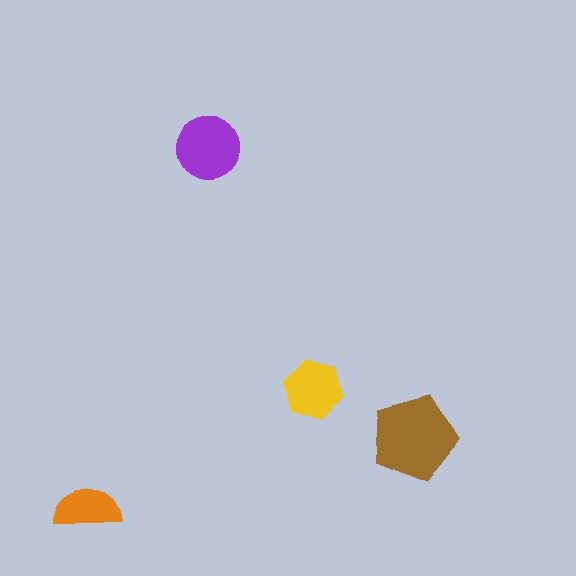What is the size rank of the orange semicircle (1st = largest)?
4th.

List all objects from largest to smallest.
The brown pentagon, the purple circle, the yellow hexagon, the orange semicircle.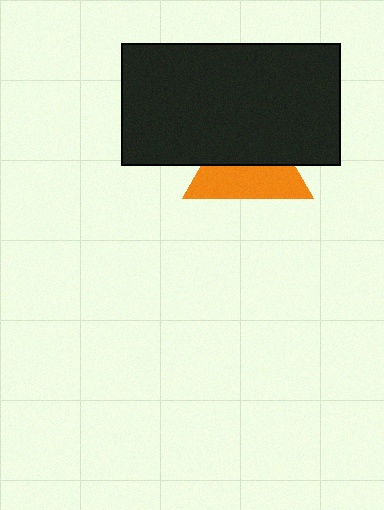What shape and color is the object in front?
The object in front is a black rectangle.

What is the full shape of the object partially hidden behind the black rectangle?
The partially hidden object is an orange triangle.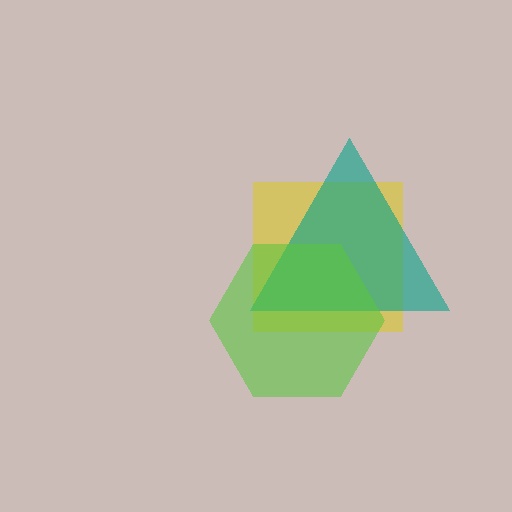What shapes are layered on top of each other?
The layered shapes are: a yellow square, a teal triangle, a lime hexagon.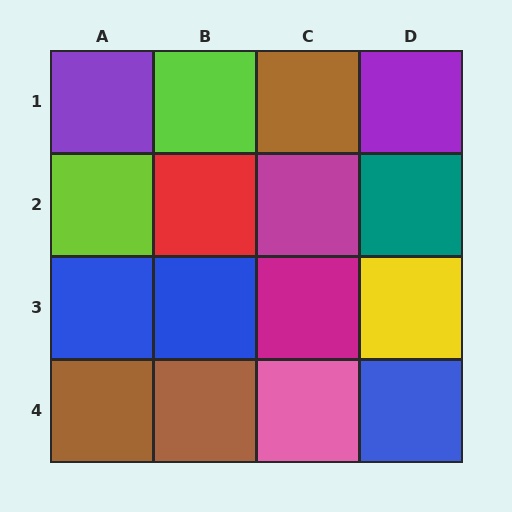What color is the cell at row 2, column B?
Red.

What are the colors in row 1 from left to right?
Purple, lime, brown, purple.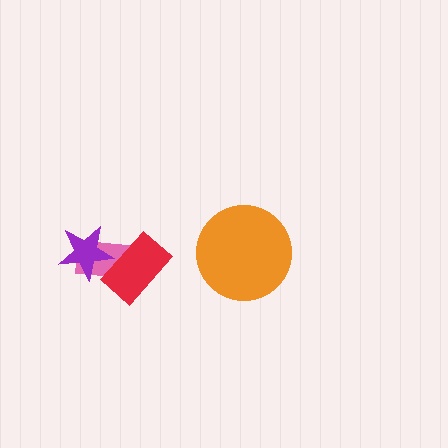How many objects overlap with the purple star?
2 objects overlap with the purple star.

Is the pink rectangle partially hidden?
Yes, it is partially covered by another shape.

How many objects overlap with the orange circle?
0 objects overlap with the orange circle.